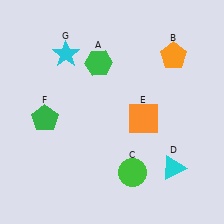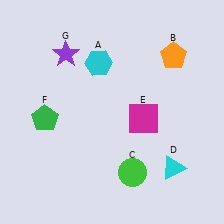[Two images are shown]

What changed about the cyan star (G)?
In Image 1, G is cyan. In Image 2, it changed to purple.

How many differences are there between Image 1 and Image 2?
There are 3 differences between the two images.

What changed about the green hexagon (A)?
In Image 1, A is green. In Image 2, it changed to cyan.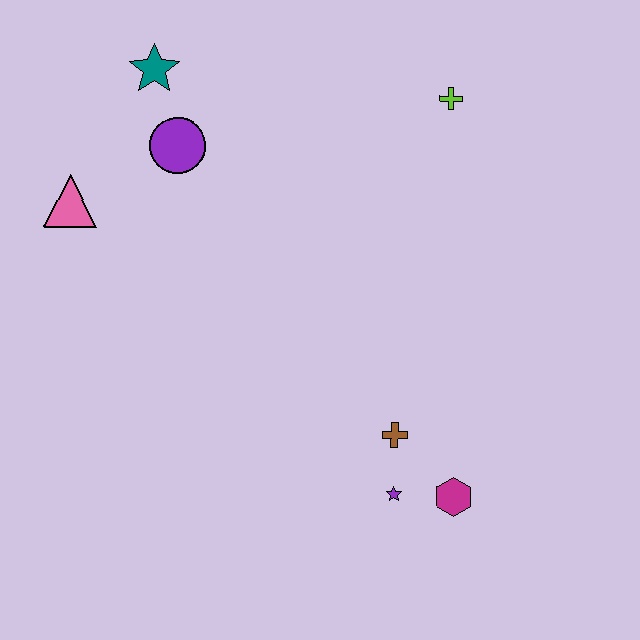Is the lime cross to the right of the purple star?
Yes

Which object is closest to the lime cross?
The purple circle is closest to the lime cross.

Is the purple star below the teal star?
Yes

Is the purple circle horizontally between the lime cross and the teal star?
Yes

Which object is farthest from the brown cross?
The teal star is farthest from the brown cross.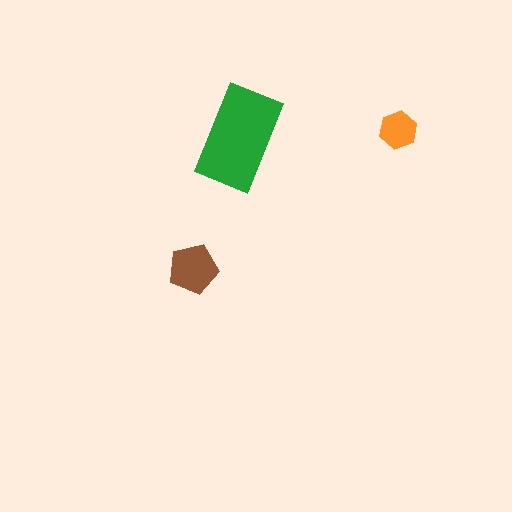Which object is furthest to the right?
The orange hexagon is rightmost.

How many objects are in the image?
There are 3 objects in the image.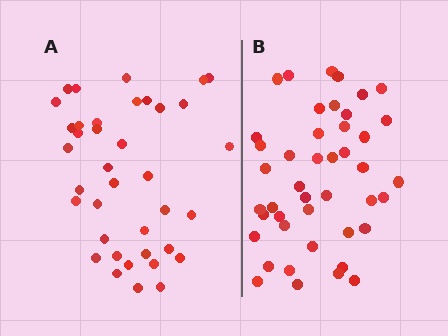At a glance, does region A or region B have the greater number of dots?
Region B (the right region) has more dots.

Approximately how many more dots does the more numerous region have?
Region B has about 6 more dots than region A.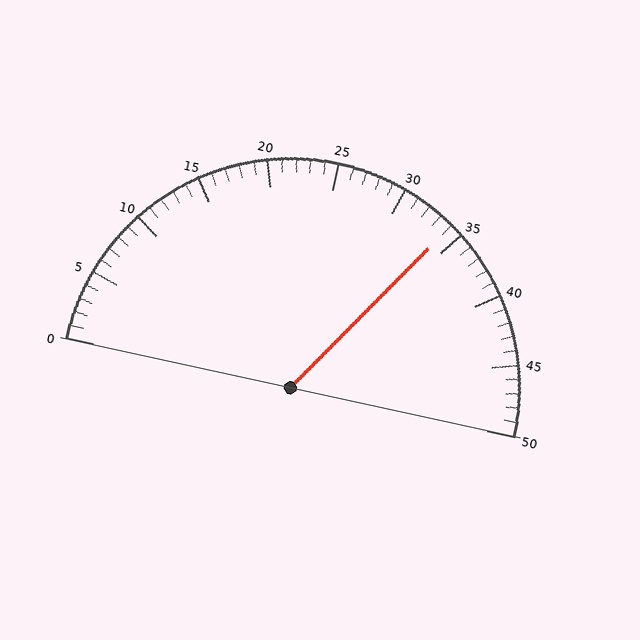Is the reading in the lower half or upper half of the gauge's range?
The reading is in the upper half of the range (0 to 50).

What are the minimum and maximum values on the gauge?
The gauge ranges from 0 to 50.